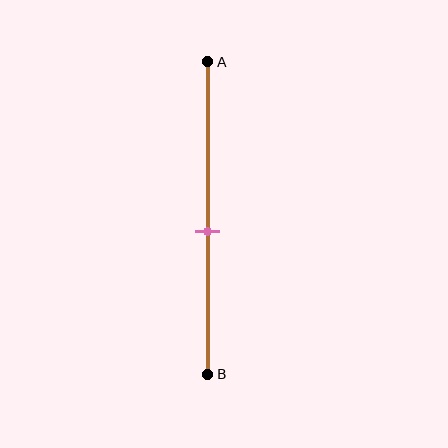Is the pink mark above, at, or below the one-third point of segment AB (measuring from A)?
The pink mark is below the one-third point of segment AB.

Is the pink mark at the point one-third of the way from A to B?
No, the mark is at about 55% from A, not at the 33% one-third point.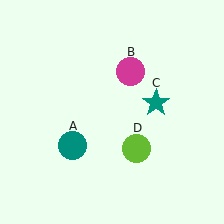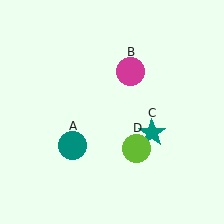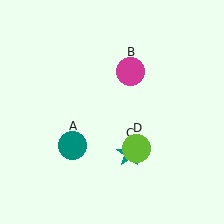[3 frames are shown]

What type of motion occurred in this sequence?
The teal star (object C) rotated clockwise around the center of the scene.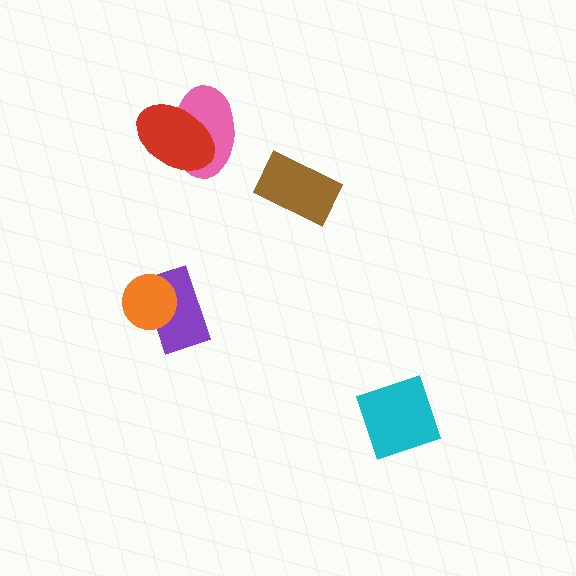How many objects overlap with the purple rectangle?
1 object overlaps with the purple rectangle.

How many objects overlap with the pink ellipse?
1 object overlaps with the pink ellipse.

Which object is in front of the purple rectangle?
The orange circle is in front of the purple rectangle.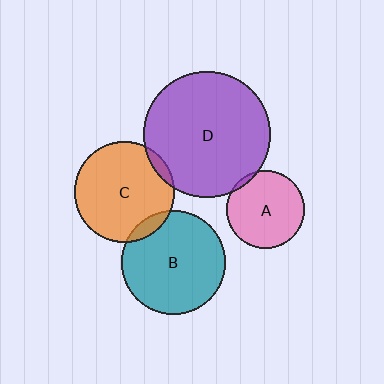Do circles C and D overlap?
Yes.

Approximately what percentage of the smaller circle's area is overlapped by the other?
Approximately 5%.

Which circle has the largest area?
Circle D (purple).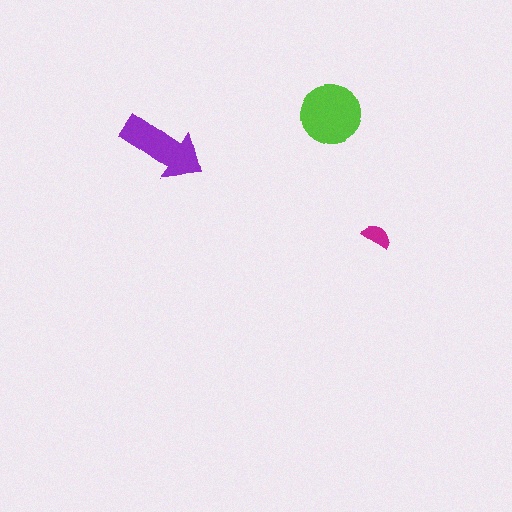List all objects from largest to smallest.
The lime circle, the purple arrow, the magenta semicircle.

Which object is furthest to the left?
The purple arrow is leftmost.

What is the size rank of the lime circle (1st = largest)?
1st.